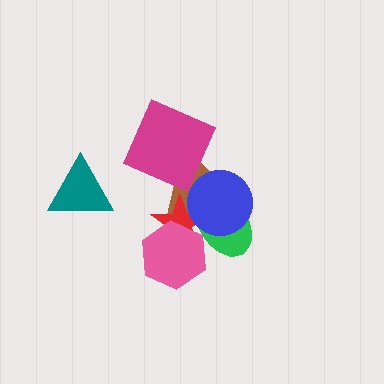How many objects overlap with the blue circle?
3 objects overlap with the blue circle.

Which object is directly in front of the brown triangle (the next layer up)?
The green ellipse is directly in front of the brown triangle.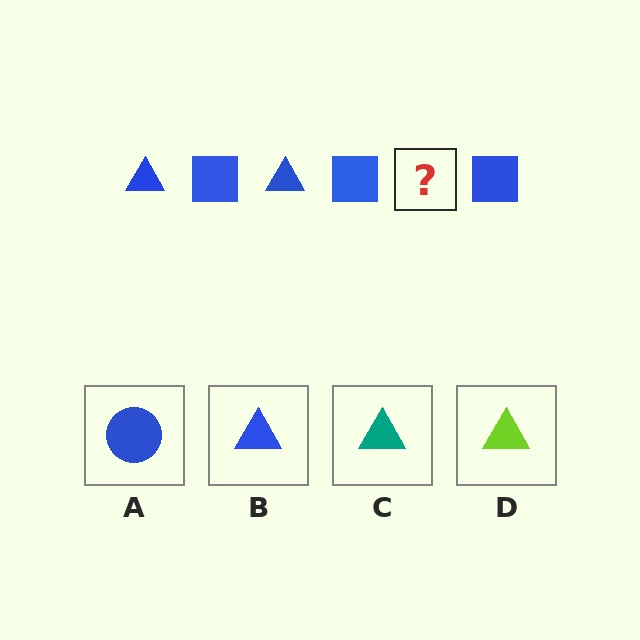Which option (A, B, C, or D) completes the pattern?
B.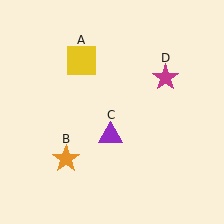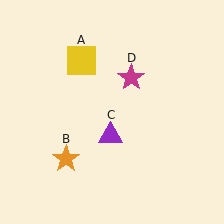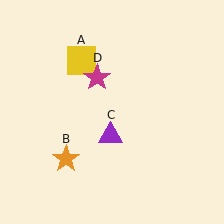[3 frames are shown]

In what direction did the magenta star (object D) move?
The magenta star (object D) moved left.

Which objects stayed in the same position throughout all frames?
Yellow square (object A) and orange star (object B) and purple triangle (object C) remained stationary.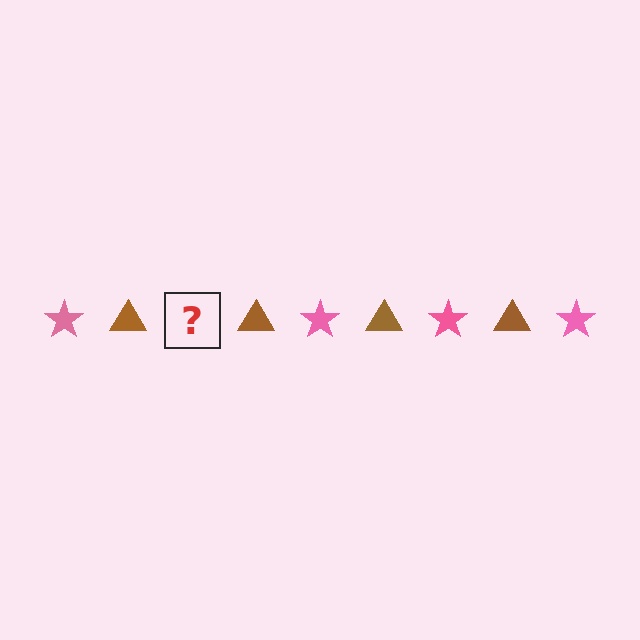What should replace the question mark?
The question mark should be replaced with a pink star.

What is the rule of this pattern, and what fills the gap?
The rule is that the pattern alternates between pink star and brown triangle. The gap should be filled with a pink star.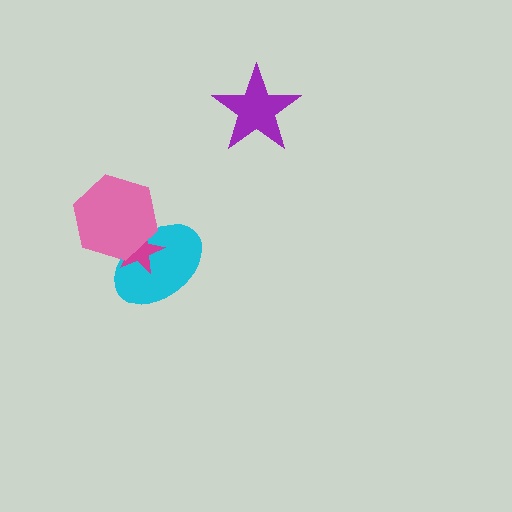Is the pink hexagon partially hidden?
No, no other shape covers it.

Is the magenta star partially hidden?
Yes, it is partially covered by another shape.